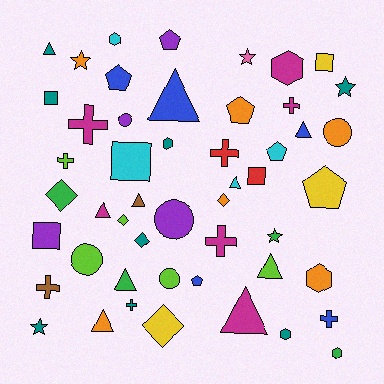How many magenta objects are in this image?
There are 6 magenta objects.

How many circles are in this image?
There are 5 circles.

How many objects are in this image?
There are 50 objects.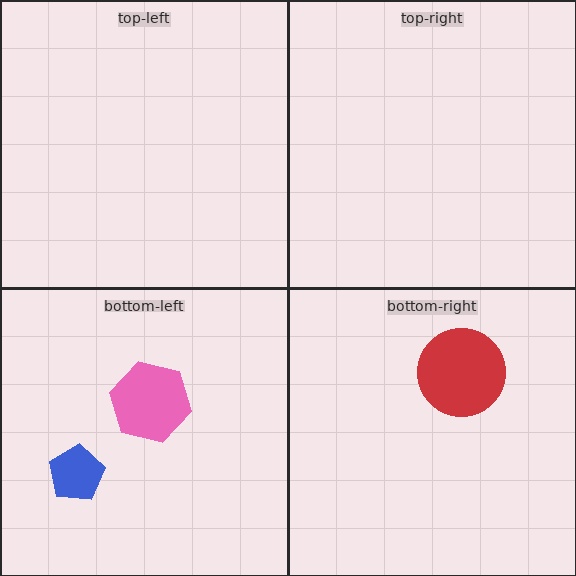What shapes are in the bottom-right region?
The red circle.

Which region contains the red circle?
The bottom-right region.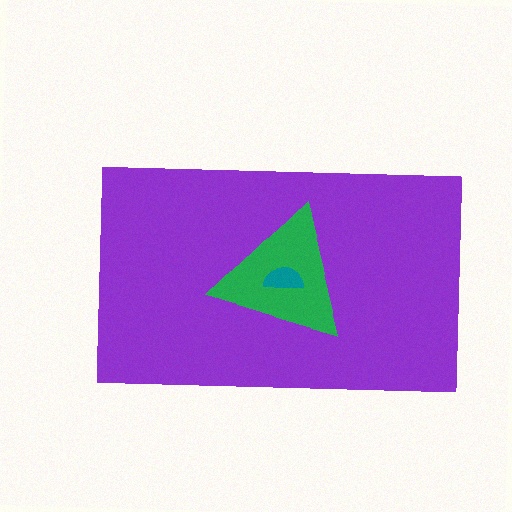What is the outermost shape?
The purple rectangle.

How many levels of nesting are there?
3.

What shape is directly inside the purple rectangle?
The green triangle.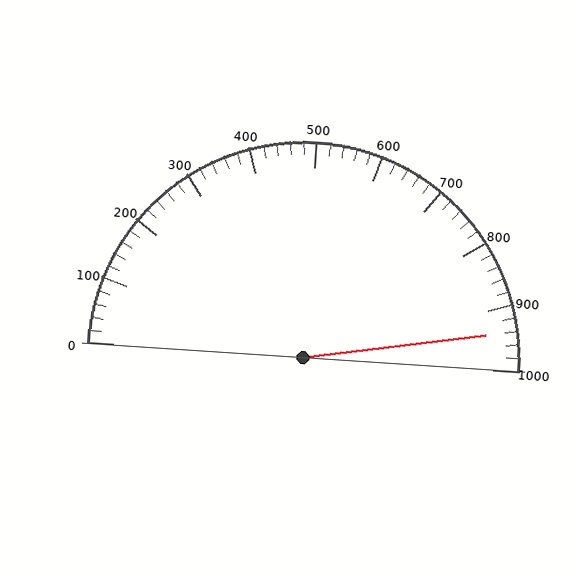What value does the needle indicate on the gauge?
The needle indicates approximately 940.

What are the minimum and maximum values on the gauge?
The gauge ranges from 0 to 1000.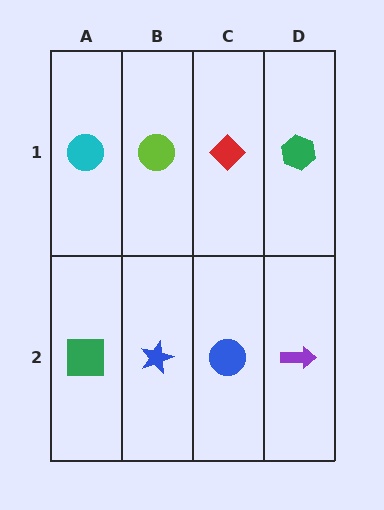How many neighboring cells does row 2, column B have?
3.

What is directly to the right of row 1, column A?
A lime circle.